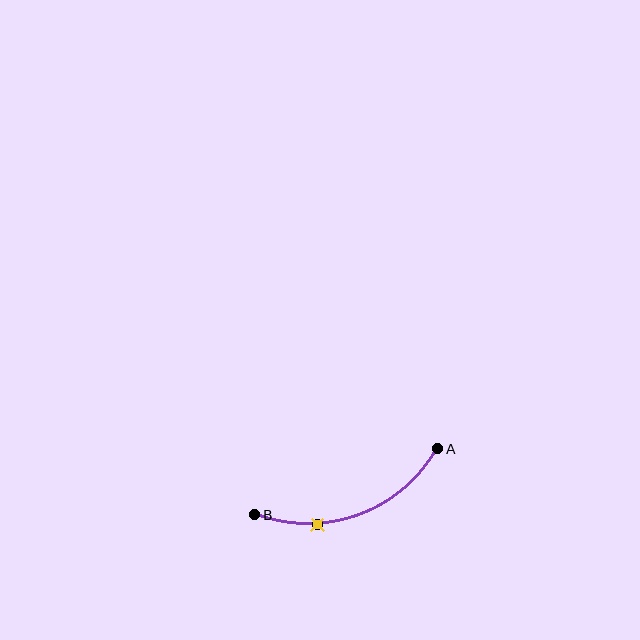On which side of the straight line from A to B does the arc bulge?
The arc bulges below the straight line connecting A and B.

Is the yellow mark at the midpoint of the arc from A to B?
No. The yellow mark lies on the arc but is closer to endpoint B. The arc midpoint would be at the point on the curve equidistant along the arc from both A and B.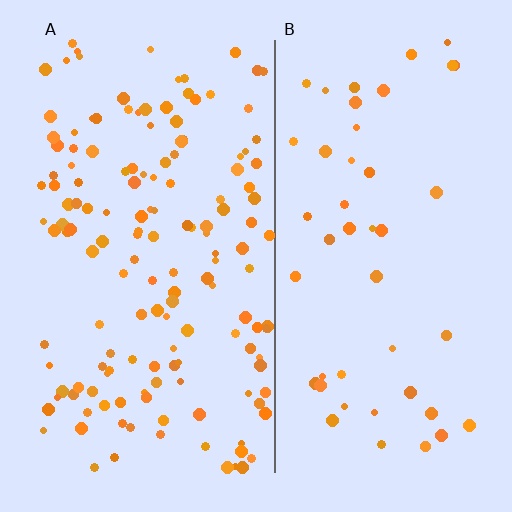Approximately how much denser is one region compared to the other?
Approximately 3.2× — region A over region B.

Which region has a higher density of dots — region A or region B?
A (the left).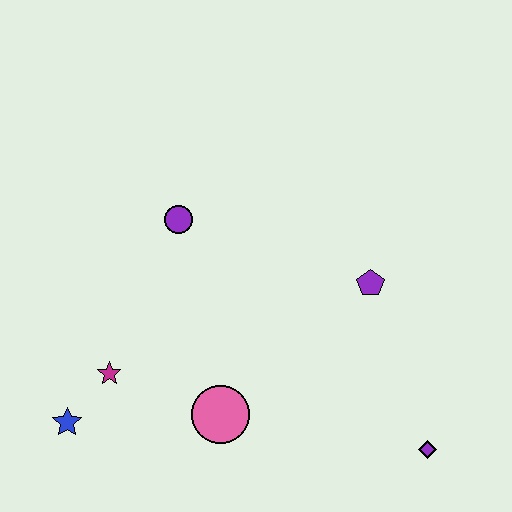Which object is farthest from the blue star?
The purple diamond is farthest from the blue star.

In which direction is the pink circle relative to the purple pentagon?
The pink circle is to the left of the purple pentagon.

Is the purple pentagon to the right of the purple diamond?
No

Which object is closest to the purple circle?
The magenta star is closest to the purple circle.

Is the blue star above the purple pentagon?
No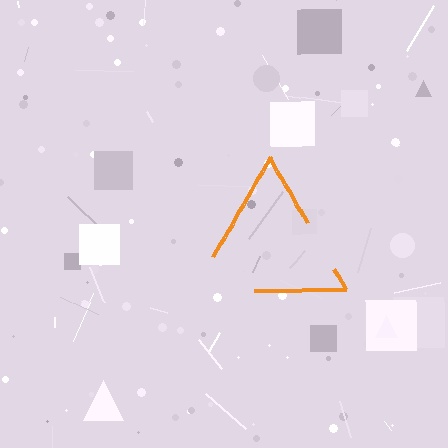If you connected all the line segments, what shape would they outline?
They would outline a triangle.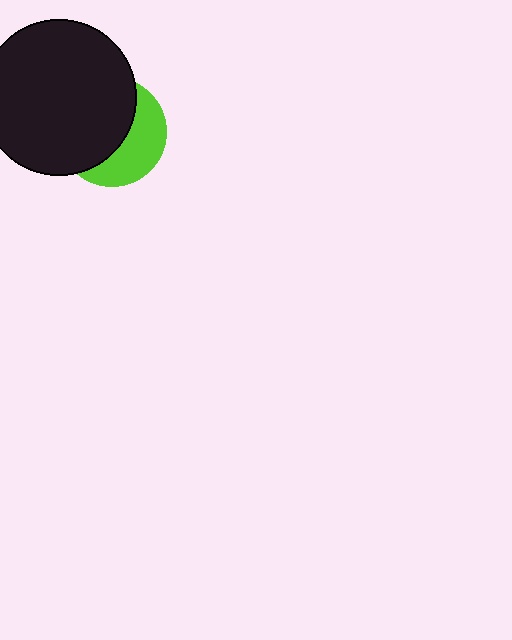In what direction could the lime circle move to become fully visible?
The lime circle could move right. That would shift it out from behind the black circle entirely.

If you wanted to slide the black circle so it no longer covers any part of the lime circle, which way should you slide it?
Slide it left — that is the most direct way to separate the two shapes.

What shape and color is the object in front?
The object in front is a black circle.